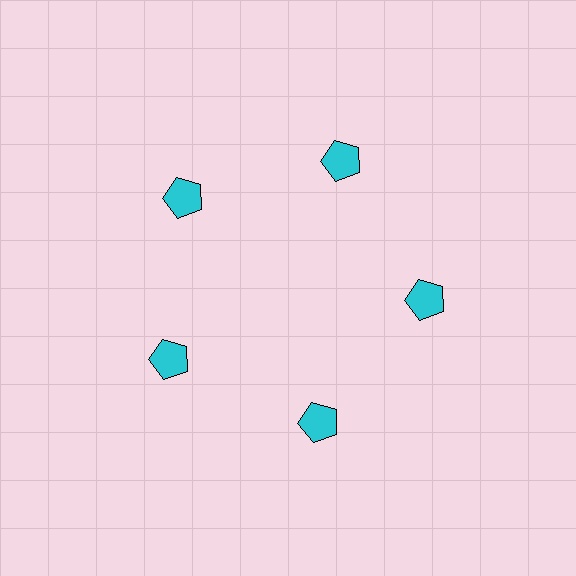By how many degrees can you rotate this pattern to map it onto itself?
The pattern maps onto itself every 72 degrees of rotation.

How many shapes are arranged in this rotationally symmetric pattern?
There are 5 shapes, arranged in 5 groups of 1.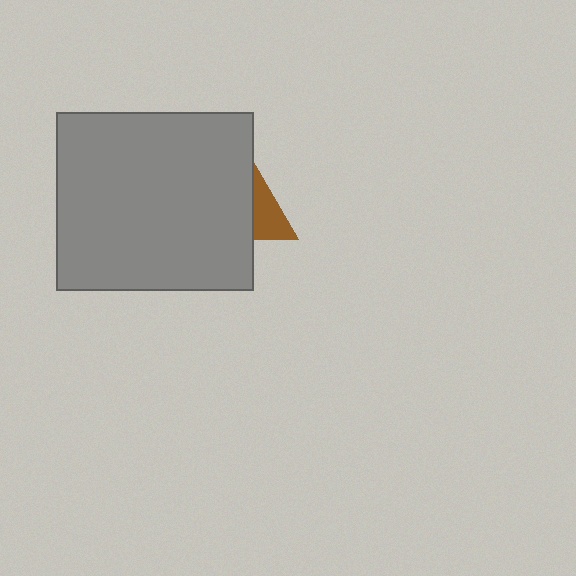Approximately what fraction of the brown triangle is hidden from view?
Roughly 65% of the brown triangle is hidden behind the gray rectangle.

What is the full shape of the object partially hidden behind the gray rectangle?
The partially hidden object is a brown triangle.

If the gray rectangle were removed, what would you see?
You would see the complete brown triangle.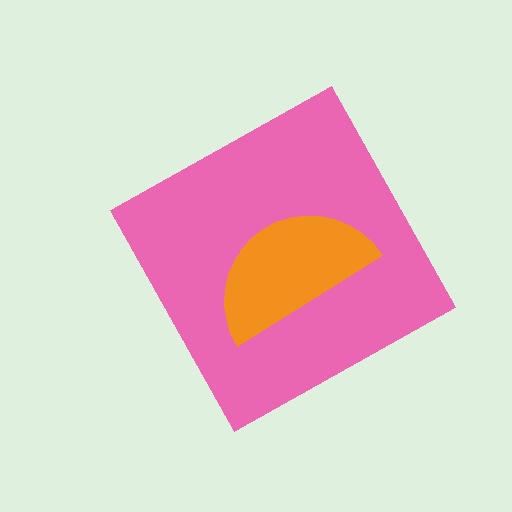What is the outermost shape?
The pink diamond.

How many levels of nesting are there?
2.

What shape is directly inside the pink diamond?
The orange semicircle.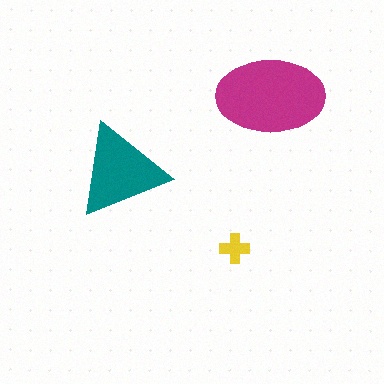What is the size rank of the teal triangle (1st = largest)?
2nd.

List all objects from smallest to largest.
The yellow cross, the teal triangle, the magenta ellipse.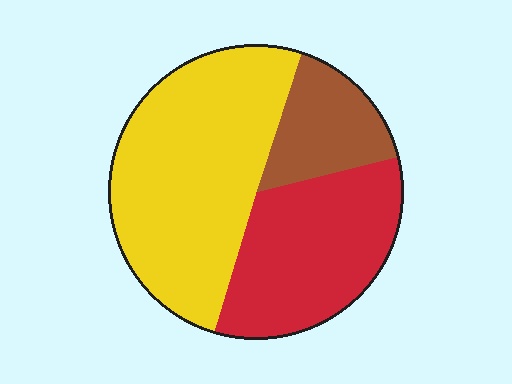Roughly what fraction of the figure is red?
Red takes up about one third (1/3) of the figure.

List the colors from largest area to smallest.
From largest to smallest: yellow, red, brown.